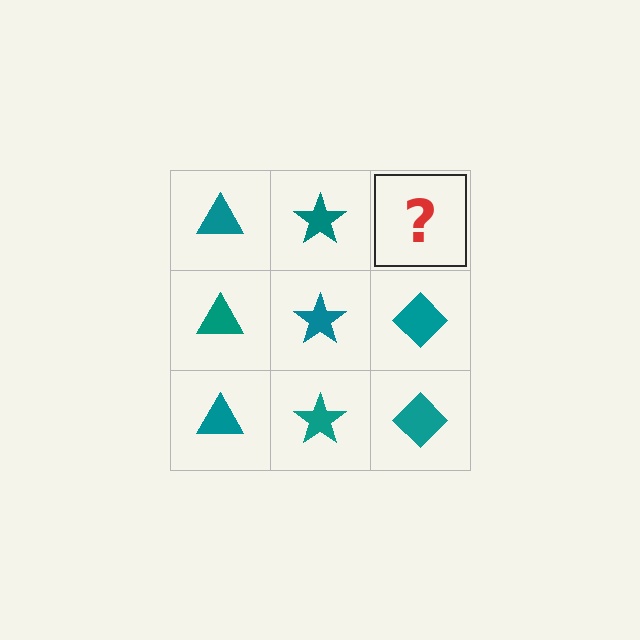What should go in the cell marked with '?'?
The missing cell should contain a teal diamond.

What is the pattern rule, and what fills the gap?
The rule is that each column has a consistent shape. The gap should be filled with a teal diamond.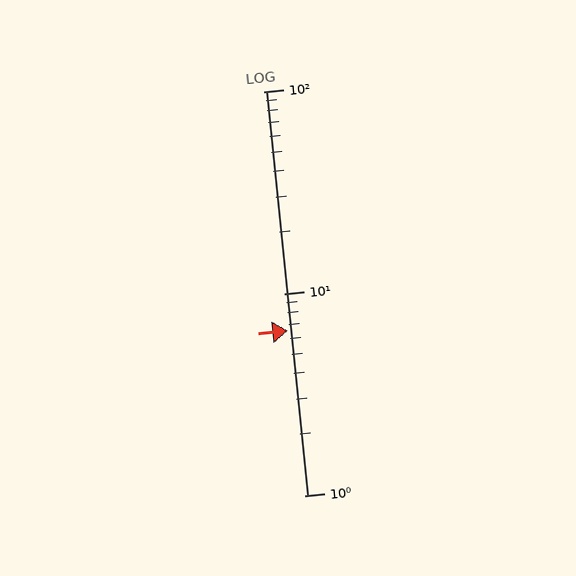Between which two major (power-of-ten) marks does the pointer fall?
The pointer is between 1 and 10.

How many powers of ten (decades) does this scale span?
The scale spans 2 decades, from 1 to 100.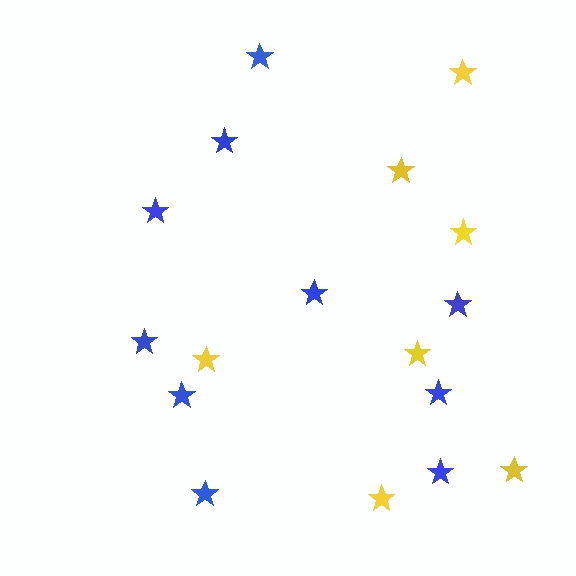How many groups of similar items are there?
There are 2 groups: one group of yellow stars (7) and one group of blue stars (10).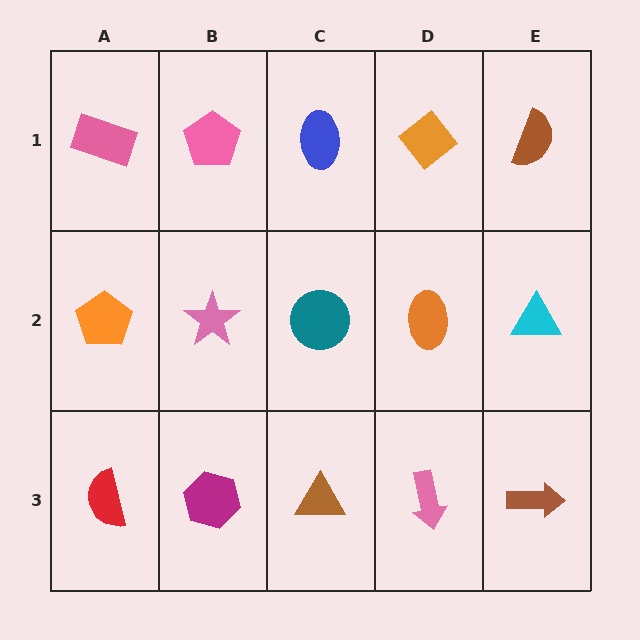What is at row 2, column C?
A teal circle.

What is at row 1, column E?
A brown semicircle.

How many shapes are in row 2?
5 shapes.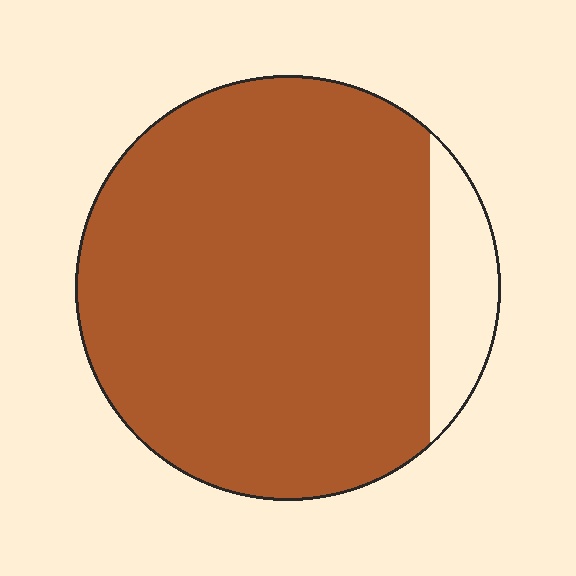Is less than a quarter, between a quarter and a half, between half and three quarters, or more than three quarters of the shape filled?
More than three quarters.